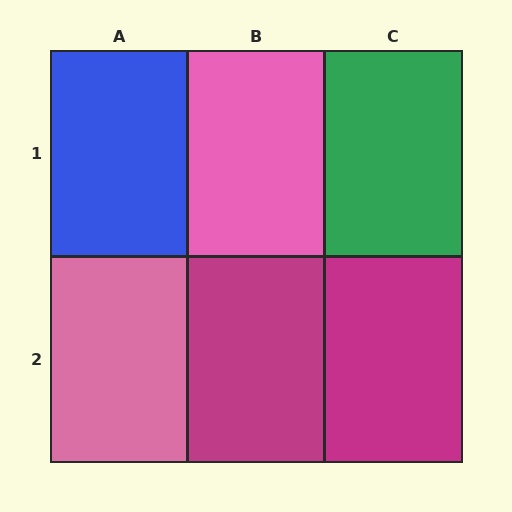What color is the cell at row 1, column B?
Pink.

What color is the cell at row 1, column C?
Green.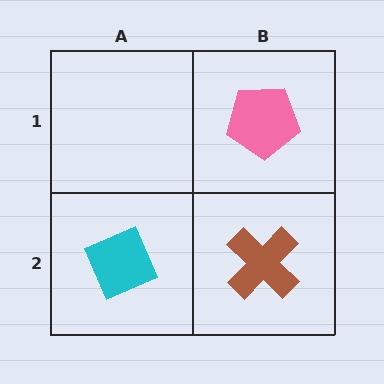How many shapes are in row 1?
1 shape.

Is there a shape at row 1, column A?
No, that cell is empty.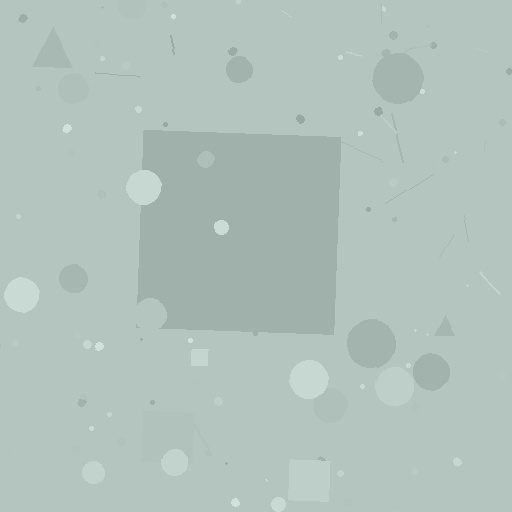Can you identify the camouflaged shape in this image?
The camouflaged shape is a square.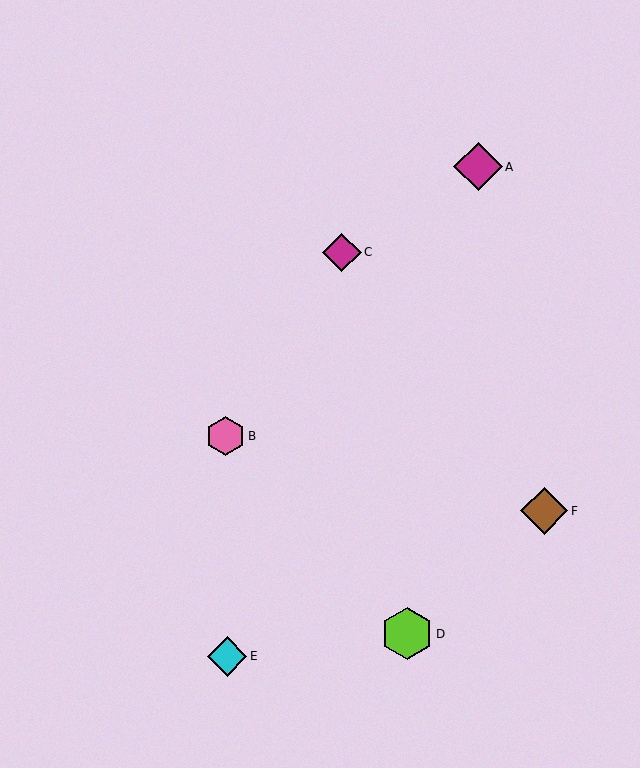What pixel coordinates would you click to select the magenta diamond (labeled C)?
Click at (342, 252) to select the magenta diamond C.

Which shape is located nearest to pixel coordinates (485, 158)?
The magenta diamond (labeled A) at (478, 167) is nearest to that location.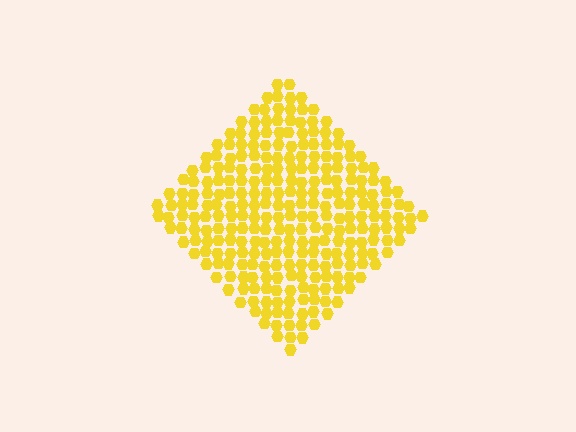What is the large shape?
The large shape is a diamond.